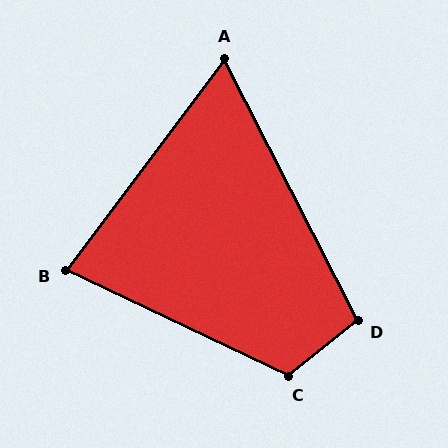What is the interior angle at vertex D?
Approximately 102 degrees (obtuse).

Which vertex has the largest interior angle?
C, at approximately 116 degrees.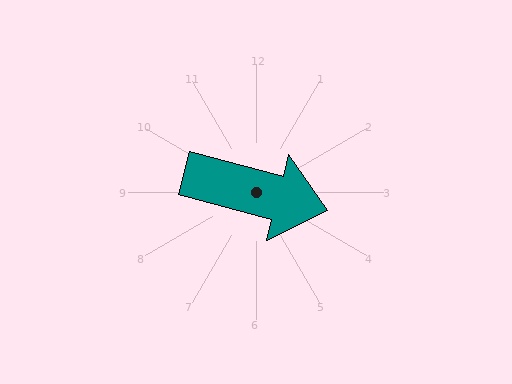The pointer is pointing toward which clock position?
Roughly 3 o'clock.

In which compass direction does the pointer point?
East.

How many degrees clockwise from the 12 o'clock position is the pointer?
Approximately 105 degrees.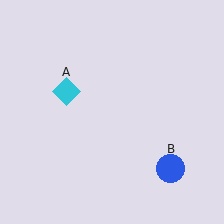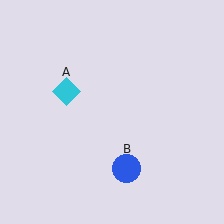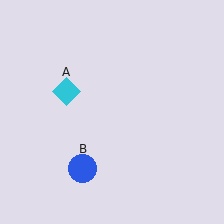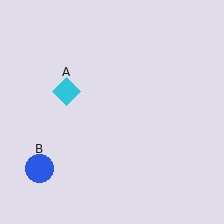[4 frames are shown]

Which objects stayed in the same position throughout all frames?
Cyan diamond (object A) remained stationary.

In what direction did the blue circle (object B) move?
The blue circle (object B) moved left.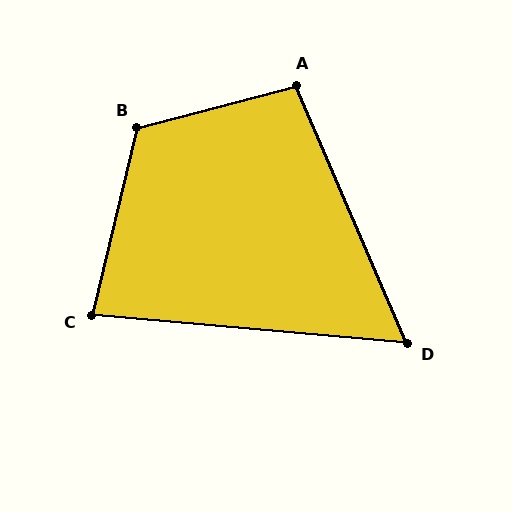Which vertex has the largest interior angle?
B, at approximately 118 degrees.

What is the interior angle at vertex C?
Approximately 81 degrees (acute).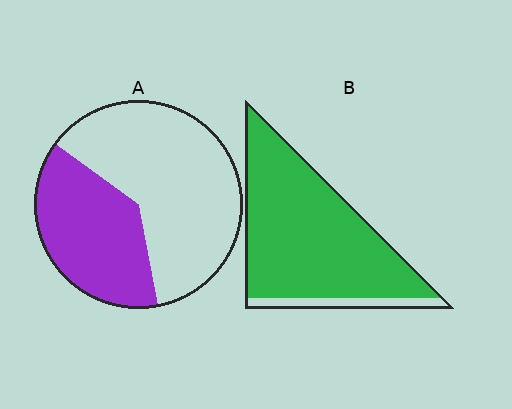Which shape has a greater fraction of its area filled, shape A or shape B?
Shape B.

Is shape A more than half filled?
No.